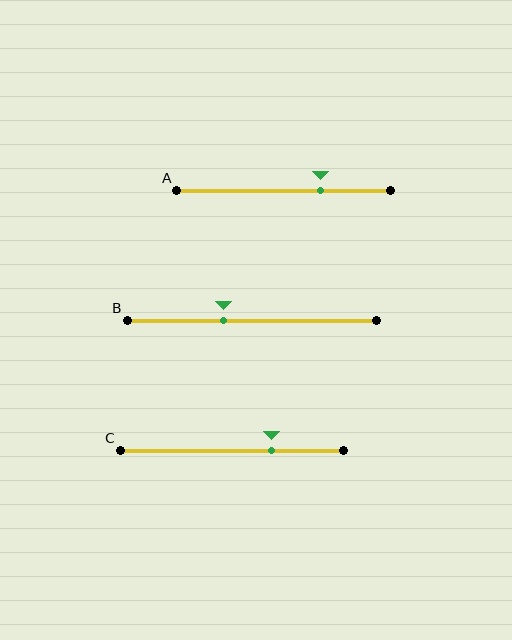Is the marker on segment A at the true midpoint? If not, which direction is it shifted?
No, the marker on segment A is shifted to the right by about 17% of the segment length.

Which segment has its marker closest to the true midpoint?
Segment B has its marker closest to the true midpoint.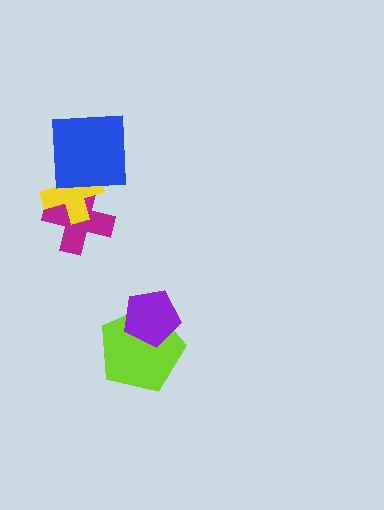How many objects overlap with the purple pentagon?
1 object overlaps with the purple pentagon.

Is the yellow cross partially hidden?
Yes, it is partially covered by another shape.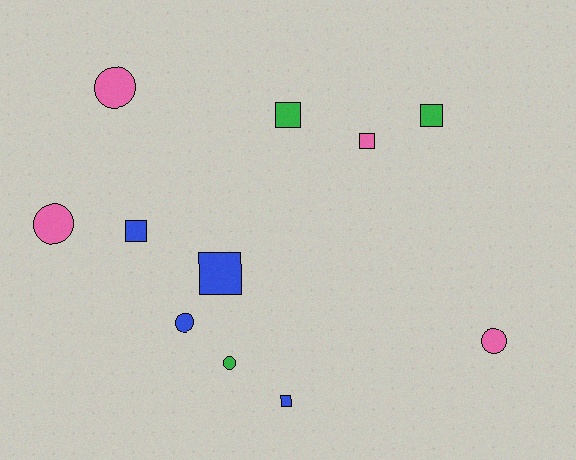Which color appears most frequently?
Pink, with 4 objects.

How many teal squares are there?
There are no teal squares.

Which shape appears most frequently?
Square, with 6 objects.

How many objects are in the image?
There are 11 objects.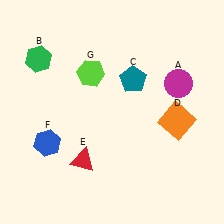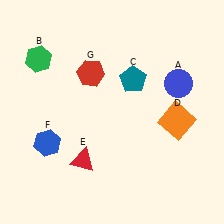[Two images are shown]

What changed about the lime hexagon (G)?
In Image 1, G is lime. In Image 2, it changed to red.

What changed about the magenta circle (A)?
In Image 1, A is magenta. In Image 2, it changed to blue.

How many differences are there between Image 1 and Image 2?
There are 2 differences between the two images.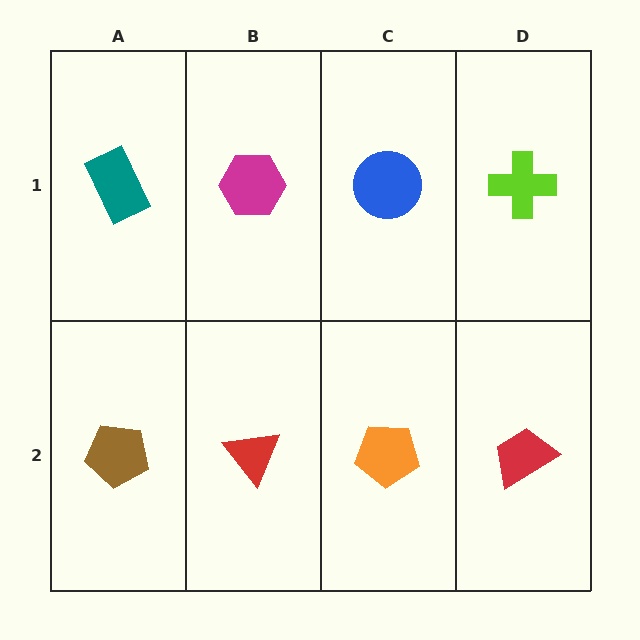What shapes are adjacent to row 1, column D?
A red trapezoid (row 2, column D), a blue circle (row 1, column C).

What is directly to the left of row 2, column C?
A red triangle.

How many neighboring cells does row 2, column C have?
3.